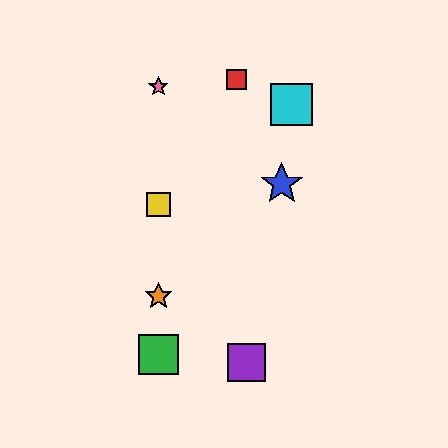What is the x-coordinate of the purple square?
The purple square is at x≈246.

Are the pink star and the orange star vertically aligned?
Yes, both are at x≈158.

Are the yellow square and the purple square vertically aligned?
No, the yellow square is at x≈158 and the purple square is at x≈246.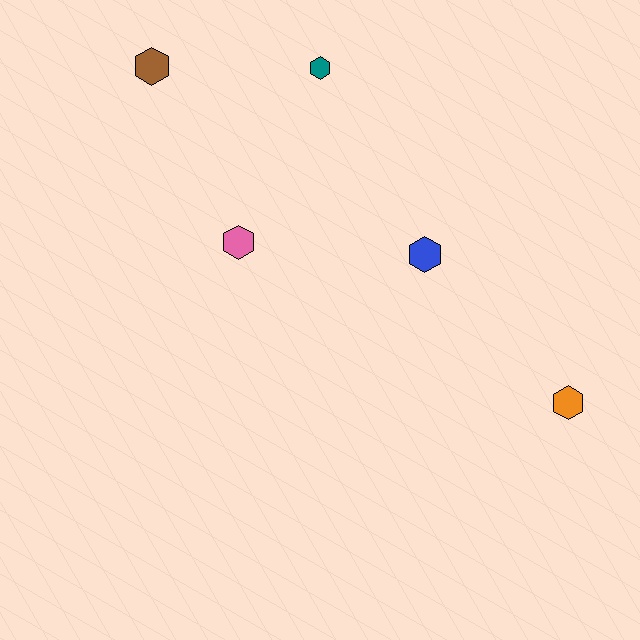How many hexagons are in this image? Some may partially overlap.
There are 5 hexagons.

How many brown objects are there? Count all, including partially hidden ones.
There is 1 brown object.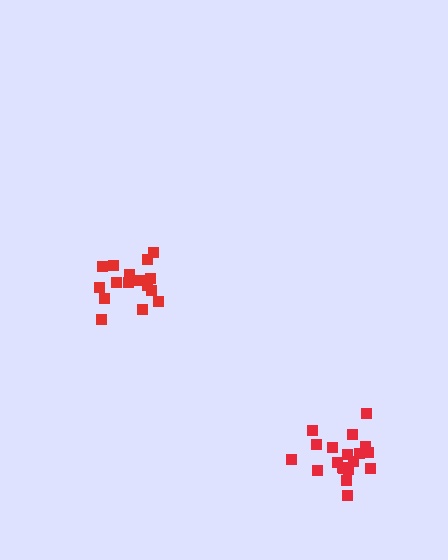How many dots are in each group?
Group 1: 19 dots, Group 2: 16 dots (35 total).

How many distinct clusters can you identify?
There are 2 distinct clusters.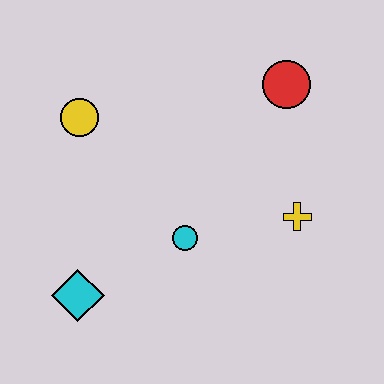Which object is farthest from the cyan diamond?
The red circle is farthest from the cyan diamond.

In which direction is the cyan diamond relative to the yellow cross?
The cyan diamond is to the left of the yellow cross.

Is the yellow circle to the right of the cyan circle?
No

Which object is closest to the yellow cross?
The cyan circle is closest to the yellow cross.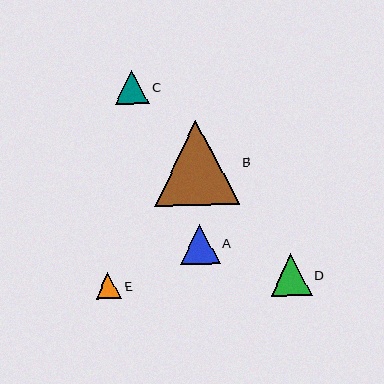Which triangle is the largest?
Triangle B is the largest with a size of approximately 85 pixels.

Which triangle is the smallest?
Triangle E is the smallest with a size of approximately 25 pixels.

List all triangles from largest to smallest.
From largest to smallest: B, D, A, C, E.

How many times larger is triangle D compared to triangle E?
Triangle D is approximately 1.6 times the size of triangle E.